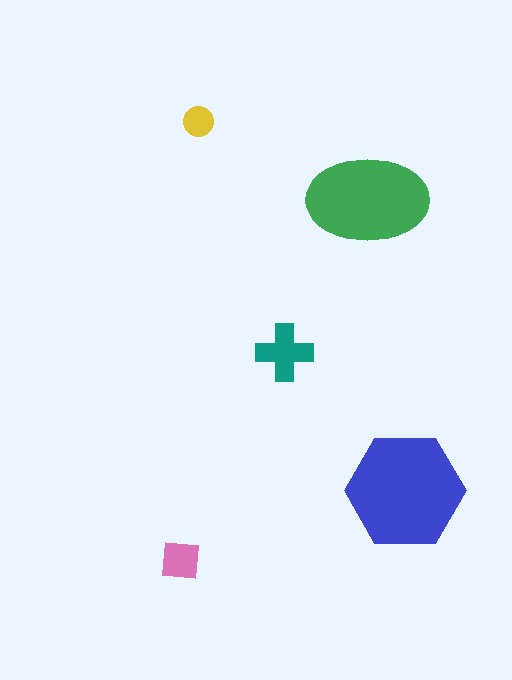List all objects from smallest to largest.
The yellow circle, the pink square, the teal cross, the green ellipse, the blue hexagon.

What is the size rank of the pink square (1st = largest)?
4th.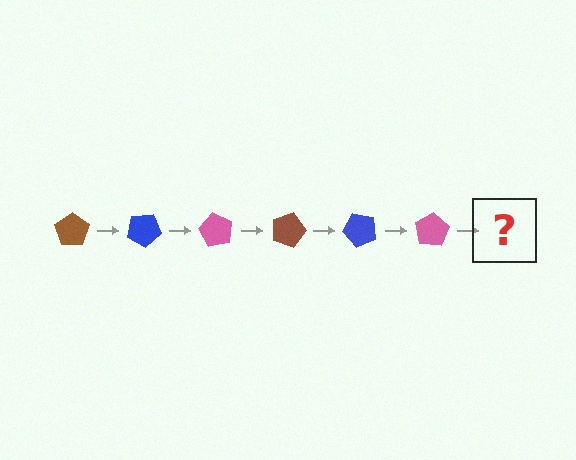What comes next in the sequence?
The next element should be a brown pentagon, rotated 180 degrees from the start.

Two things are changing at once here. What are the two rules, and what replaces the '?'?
The two rules are that it rotates 30 degrees each step and the color cycles through brown, blue, and pink. The '?' should be a brown pentagon, rotated 180 degrees from the start.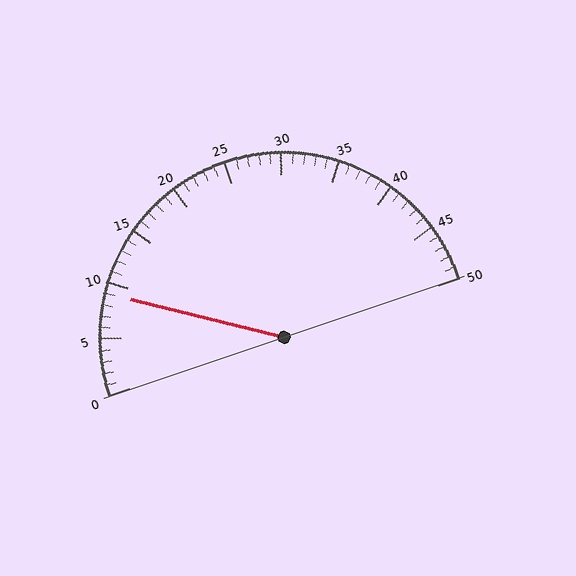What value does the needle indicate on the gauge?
The needle indicates approximately 9.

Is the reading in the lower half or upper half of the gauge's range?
The reading is in the lower half of the range (0 to 50).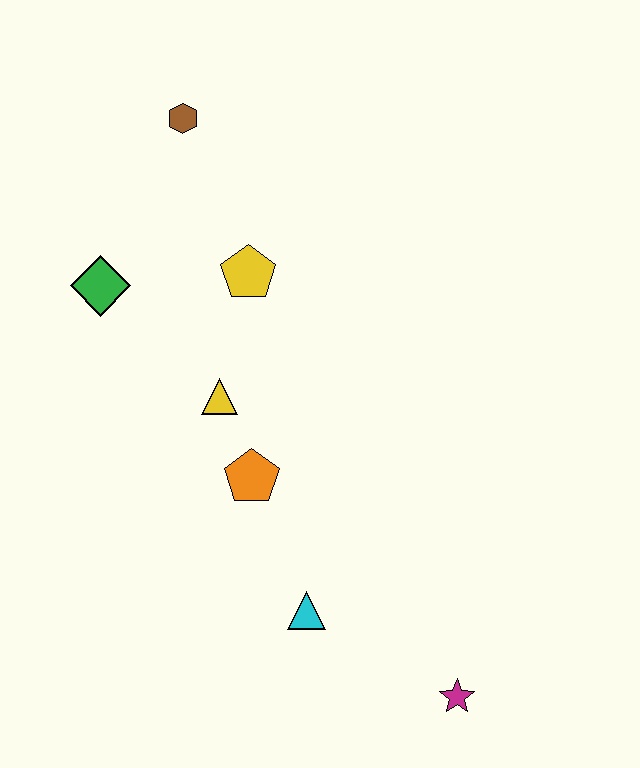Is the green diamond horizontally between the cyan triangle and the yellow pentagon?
No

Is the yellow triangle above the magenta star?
Yes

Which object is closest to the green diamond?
The yellow pentagon is closest to the green diamond.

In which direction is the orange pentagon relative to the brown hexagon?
The orange pentagon is below the brown hexagon.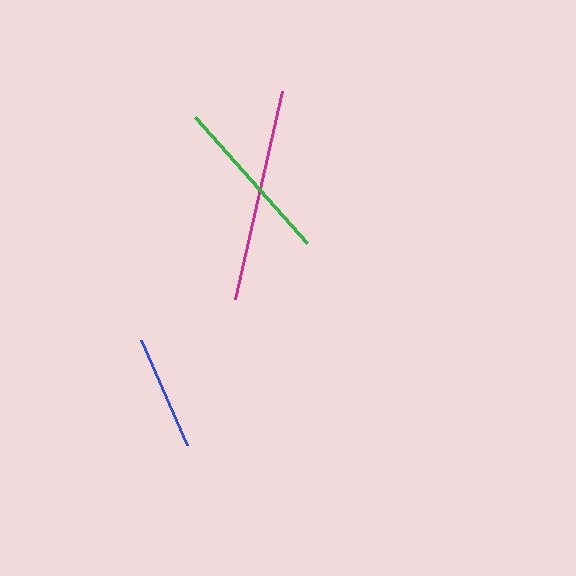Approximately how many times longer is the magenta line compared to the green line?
The magenta line is approximately 1.3 times the length of the green line.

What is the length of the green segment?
The green segment is approximately 169 pixels long.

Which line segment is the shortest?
The blue line is the shortest at approximately 115 pixels.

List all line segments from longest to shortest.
From longest to shortest: magenta, green, blue.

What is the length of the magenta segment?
The magenta segment is approximately 213 pixels long.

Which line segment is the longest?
The magenta line is the longest at approximately 213 pixels.